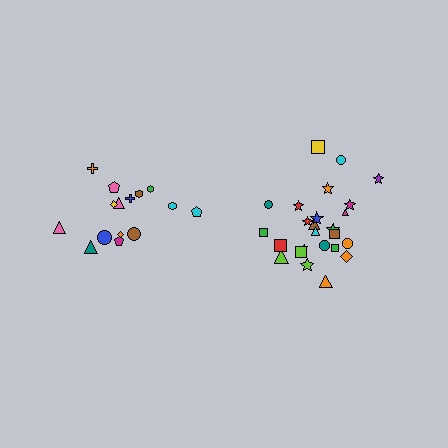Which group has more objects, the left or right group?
The right group.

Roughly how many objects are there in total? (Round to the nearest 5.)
Roughly 40 objects in total.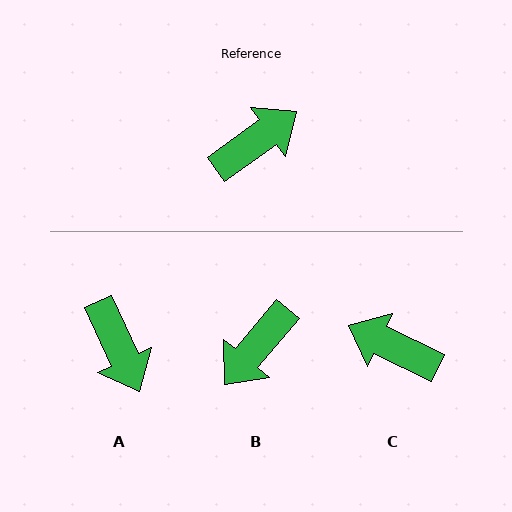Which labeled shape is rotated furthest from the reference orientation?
B, about 165 degrees away.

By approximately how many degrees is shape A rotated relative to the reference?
Approximately 101 degrees clockwise.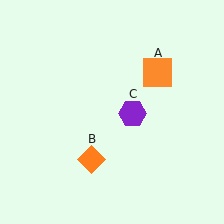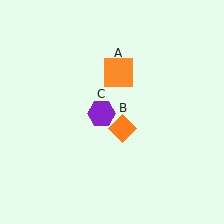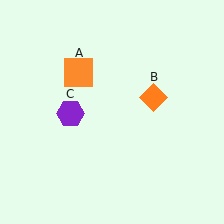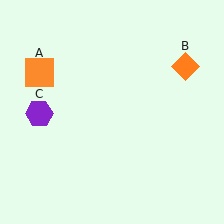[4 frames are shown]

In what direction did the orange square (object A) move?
The orange square (object A) moved left.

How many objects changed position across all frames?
3 objects changed position: orange square (object A), orange diamond (object B), purple hexagon (object C).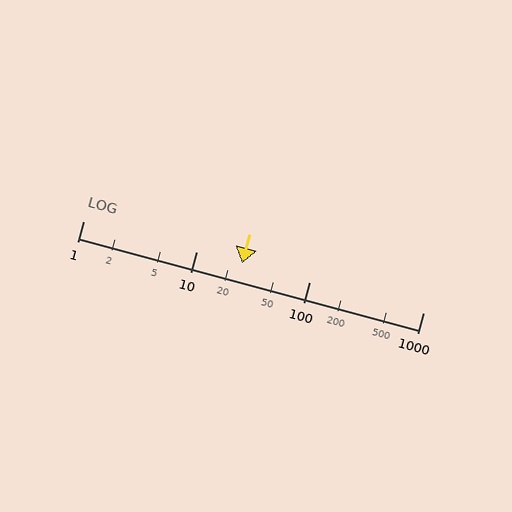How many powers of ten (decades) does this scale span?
The scale spans 3 decades, from 1 to 1000.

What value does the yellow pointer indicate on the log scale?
The pointer indicates approximately 25.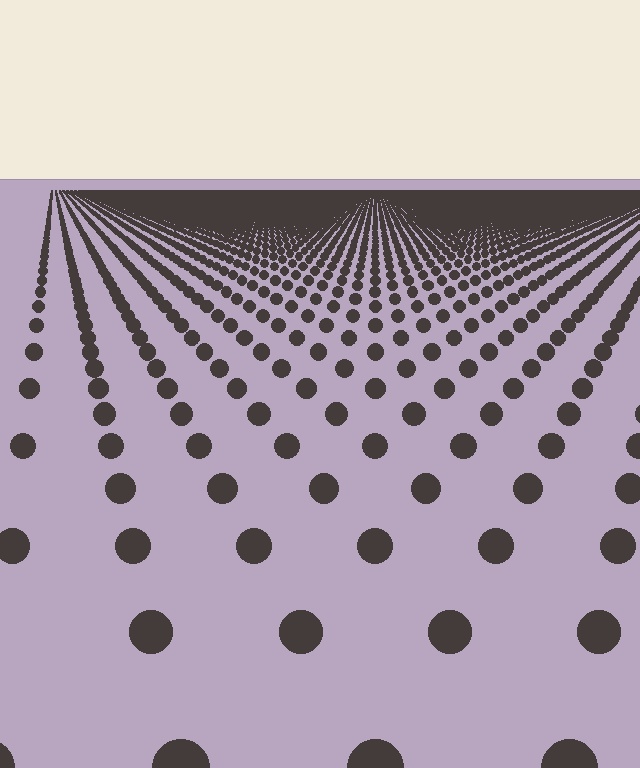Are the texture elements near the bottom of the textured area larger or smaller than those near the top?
Larger. Near the bottom, elements are closer to the viewer and appear at a bigger on-screen size.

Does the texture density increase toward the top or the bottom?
Density increases toward the top.